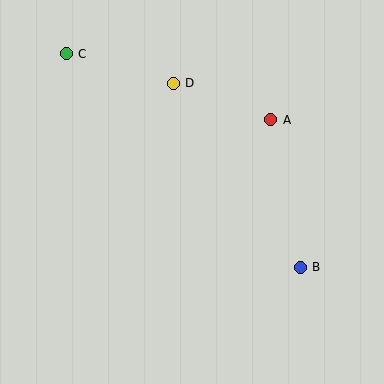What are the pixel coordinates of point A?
Point A is at (271, 120).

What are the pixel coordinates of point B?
Point B is at (300, 267).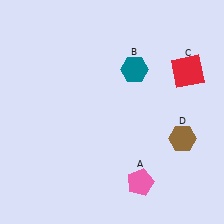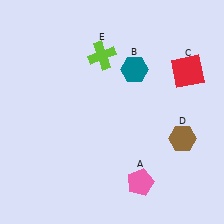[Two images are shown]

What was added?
A lime cross (E) was added in Image 2.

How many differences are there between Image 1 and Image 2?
There is 1 difference between the two images.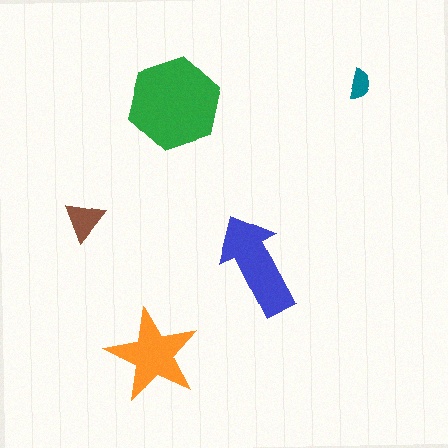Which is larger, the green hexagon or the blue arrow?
The green hexagon.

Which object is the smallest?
The teal semicircle.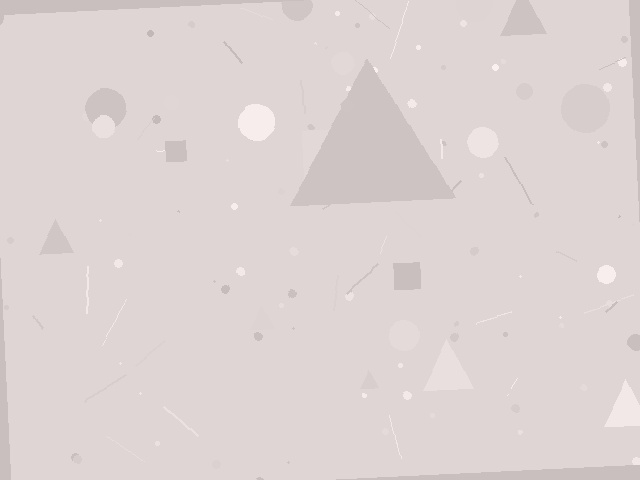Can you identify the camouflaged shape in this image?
The camouflaged shape is a triangle.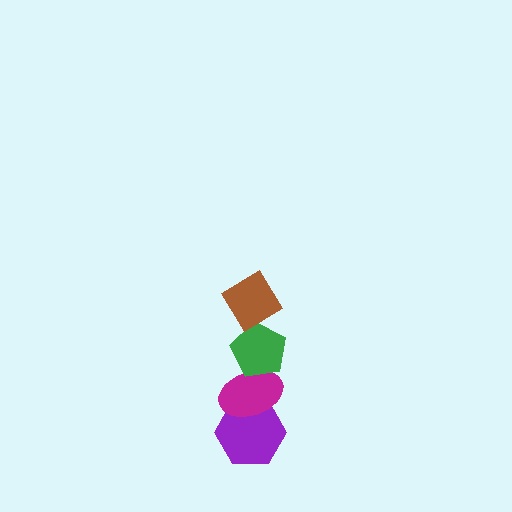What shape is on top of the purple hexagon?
The magenta ellipse is on top of the purple hexagon.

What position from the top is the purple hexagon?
The purple hexagon is 4th from the top.